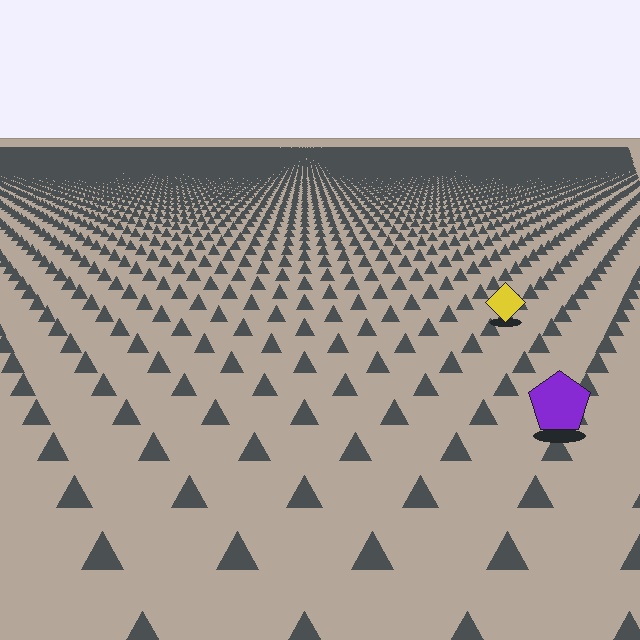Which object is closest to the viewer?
The purple pentagon is closest. The texture marks near it are larger and more spread out.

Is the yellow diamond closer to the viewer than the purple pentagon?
No. The purple pentagon is closer — you can tell from the texture gradient: the ground texture is coarser near it.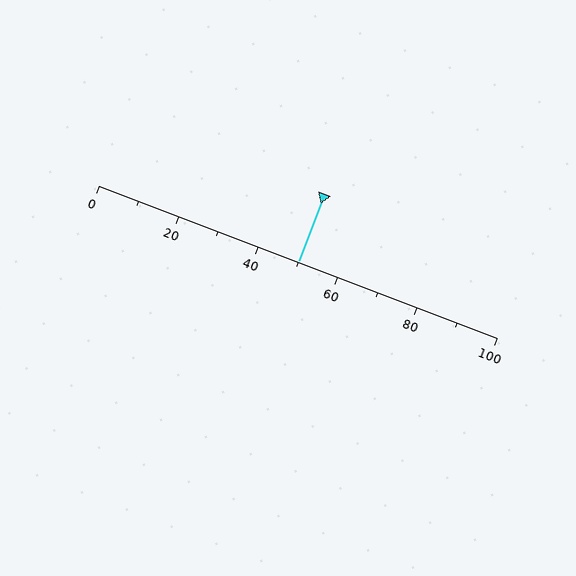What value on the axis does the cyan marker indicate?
The marker indicates approximately 50.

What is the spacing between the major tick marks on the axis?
The major ticks are spaced 20 apart.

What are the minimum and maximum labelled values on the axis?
The axis runs from 0 to 100.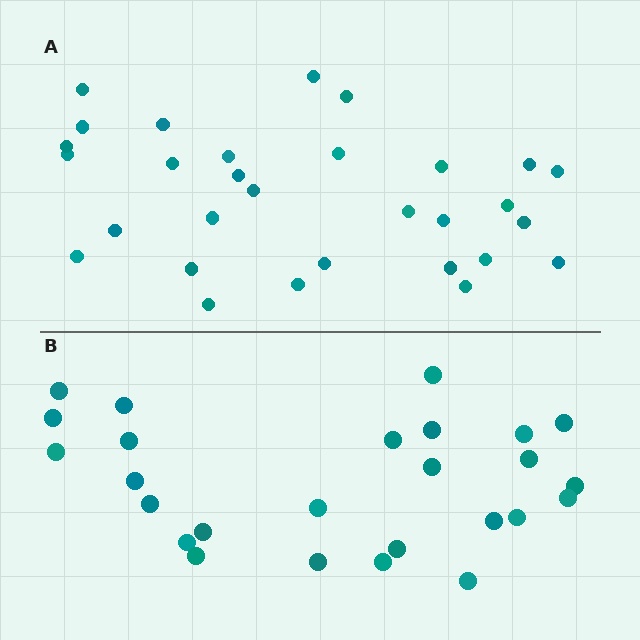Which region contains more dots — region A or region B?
Region A (the top region) has more dots.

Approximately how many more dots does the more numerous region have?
Region A has about 4 more dots than region B.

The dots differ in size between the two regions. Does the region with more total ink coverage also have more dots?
No. Region B has more total ink coverage because its dots are larger, but region A actually contains more individual dots. Total area can be misleading — the number of items is what matters here.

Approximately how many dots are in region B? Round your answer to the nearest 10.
About 30 dots. (The exact count is 26, which rounds to 30.)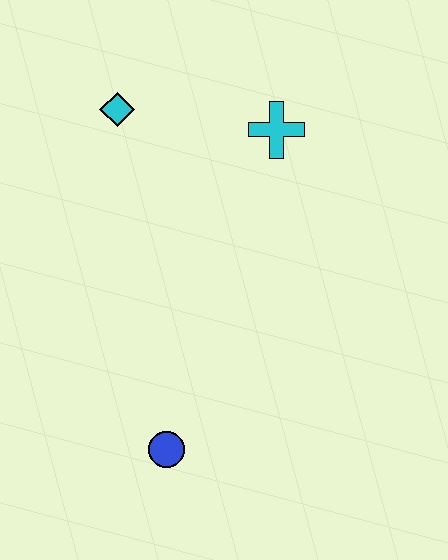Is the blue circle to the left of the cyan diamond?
No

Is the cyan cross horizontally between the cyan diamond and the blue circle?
No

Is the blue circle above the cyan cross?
No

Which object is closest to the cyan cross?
The cyan diamond is closest to the cyan cross.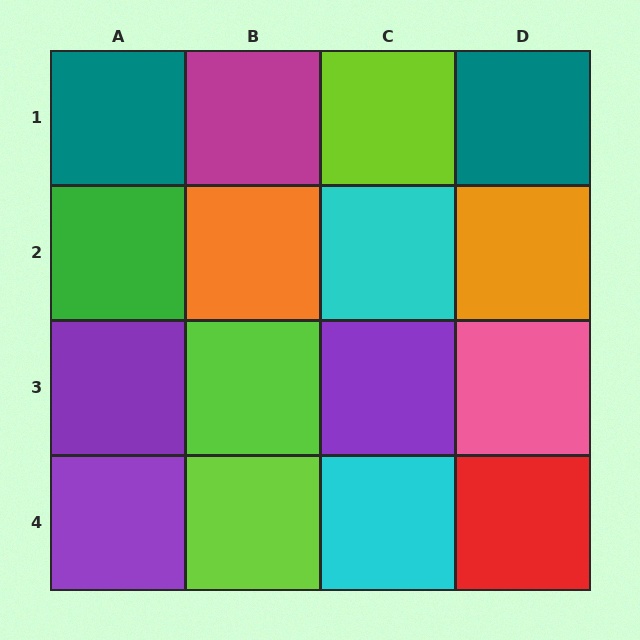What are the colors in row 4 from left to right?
Purple, lime, cyan, red.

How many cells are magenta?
1 cell is magenta.